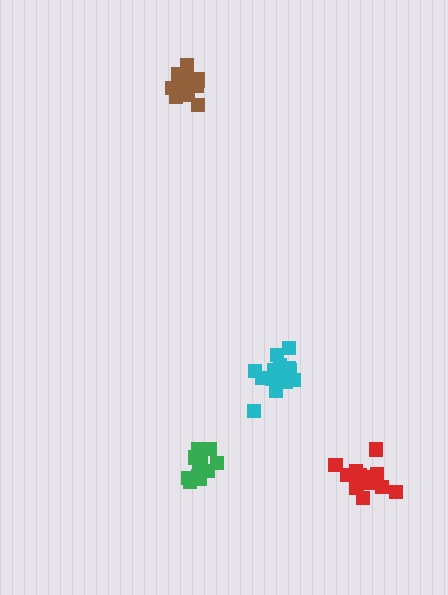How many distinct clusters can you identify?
There are 4 distinct clusters.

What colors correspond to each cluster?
The clusters are colored: cyan, red, green, brown.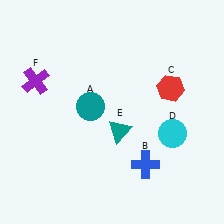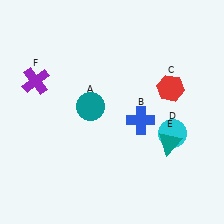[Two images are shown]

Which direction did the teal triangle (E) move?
The teal triangle (E) moved right.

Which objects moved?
The objects that moved are: the blue cross (B), the teal triangle (E).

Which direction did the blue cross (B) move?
The blue cross (B) moved up.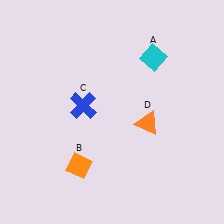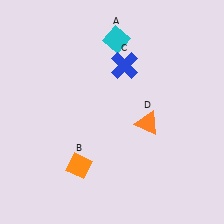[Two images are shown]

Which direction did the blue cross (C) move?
The blue cross (C) moved right.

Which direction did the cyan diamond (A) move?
The cyan diamond (A) moved left.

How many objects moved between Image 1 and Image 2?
2 objects moved between the two images.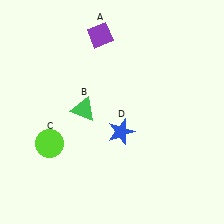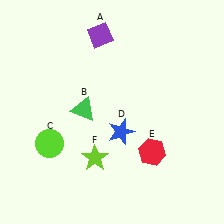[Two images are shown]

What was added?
A red hexagon (E), a lime star (F) were added in Image 2.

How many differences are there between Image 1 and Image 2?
There are 2 differences between the two images.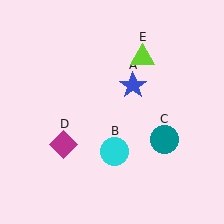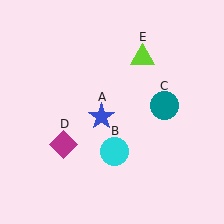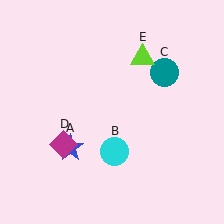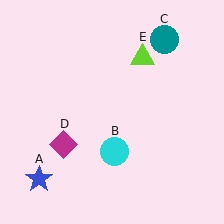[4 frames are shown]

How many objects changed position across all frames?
2 objects changed position: blue star (object A), teal circle (object C).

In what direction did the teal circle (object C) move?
The teal circle (object C) moved up.